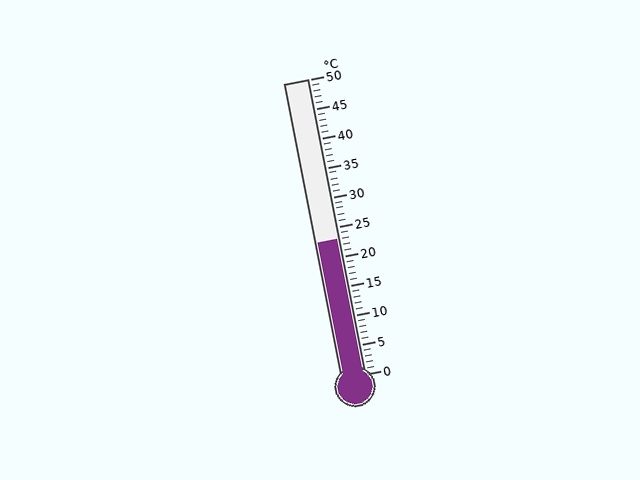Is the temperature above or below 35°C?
The temperature is below 35°C.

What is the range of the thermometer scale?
The thermometer scale ranges from 0°C to 50°C.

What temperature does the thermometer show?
The thermometer shows approximately 23°C.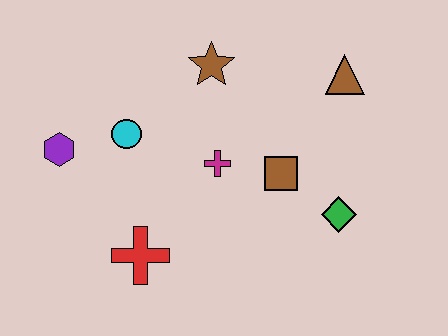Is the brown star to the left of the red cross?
No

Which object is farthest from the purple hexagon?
The brown triangle is farthest from the purple hexagon.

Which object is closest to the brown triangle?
The brown square is closest to the brown triangle.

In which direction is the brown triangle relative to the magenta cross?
The brown triangle is to the right of the magenta cross.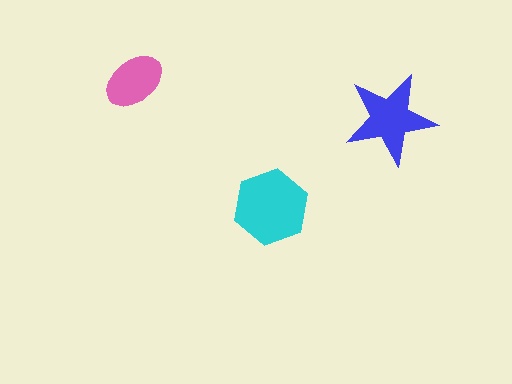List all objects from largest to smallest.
The cyan hexagon, the blue star, the pink ellipse.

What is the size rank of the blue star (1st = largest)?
2nd.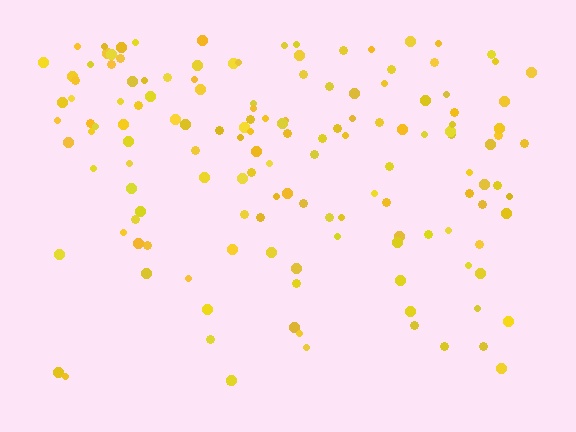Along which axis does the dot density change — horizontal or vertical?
Vertical.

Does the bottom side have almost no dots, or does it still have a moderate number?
Still a moderate number, just noticeably fewer than the top.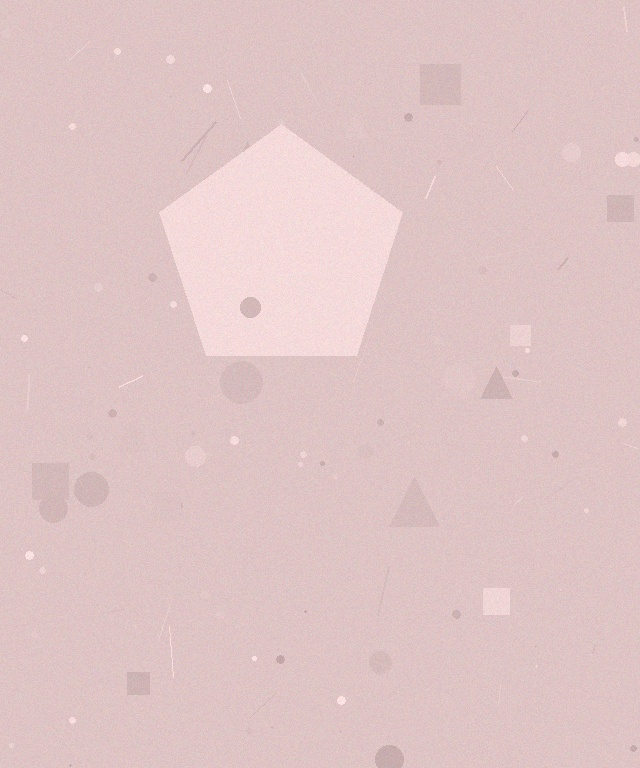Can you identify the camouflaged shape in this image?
The camouflaged shape is a pentagon.